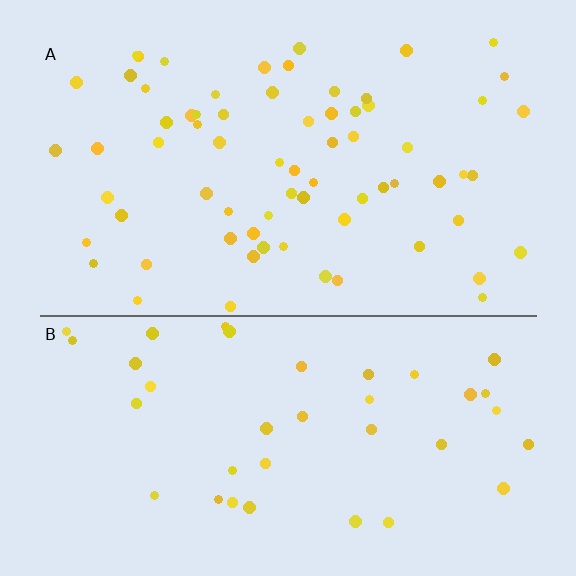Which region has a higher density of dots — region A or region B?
A (the top).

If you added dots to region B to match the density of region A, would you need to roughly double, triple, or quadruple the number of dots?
Approximately double.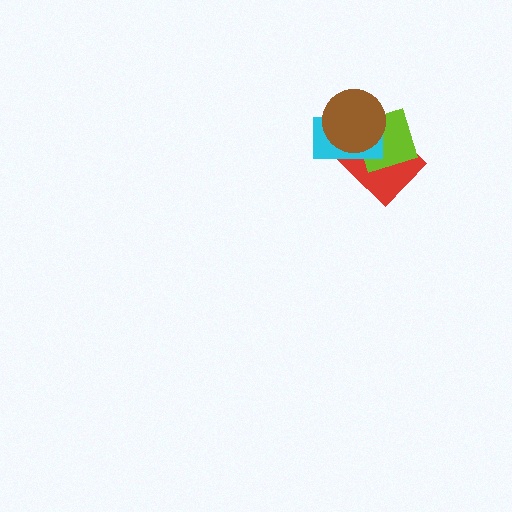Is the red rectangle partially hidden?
Yes, it is partially covered by another shape.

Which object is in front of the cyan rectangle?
The brown circle is in front of the cyan rectangle.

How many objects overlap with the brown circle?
3 objects overlap with the brown circle.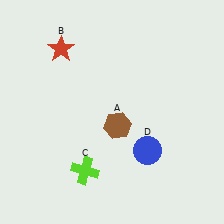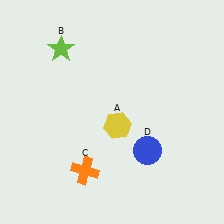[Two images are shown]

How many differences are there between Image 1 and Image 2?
There are 3 differences between the two images.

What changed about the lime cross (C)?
In Image 1, C is lime. In Image 2, it changed to orange.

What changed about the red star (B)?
In Image 1, B is red. In Image 2, it changed to lime.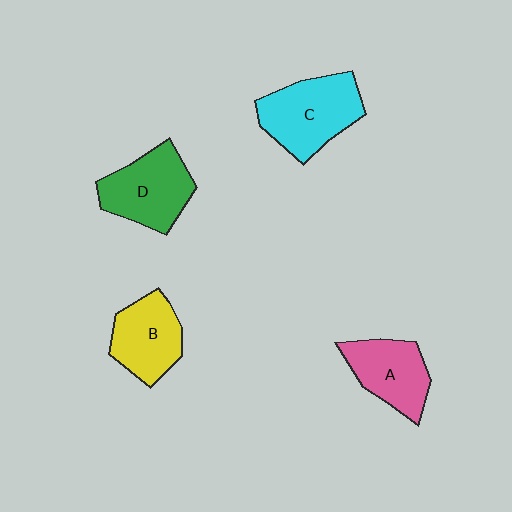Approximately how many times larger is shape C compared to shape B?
Approximately 1.3 times.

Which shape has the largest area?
Shape C (cyan).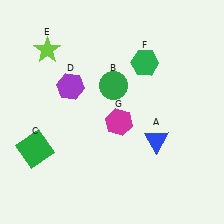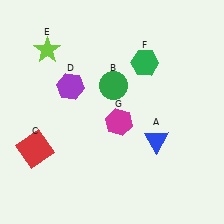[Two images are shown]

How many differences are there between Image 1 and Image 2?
There is 1 difference between the two images.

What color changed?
The square (C) changed from green in Image 1 to red in Image 2.